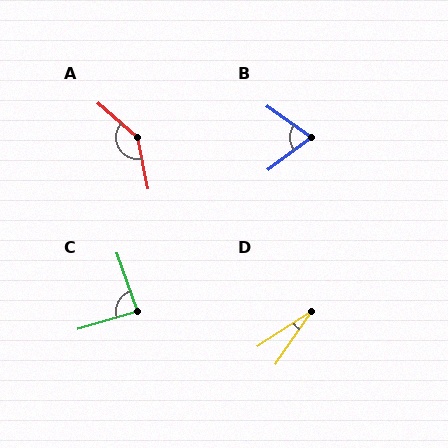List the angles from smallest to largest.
D (23°), B (71°), C (87°), A (143°).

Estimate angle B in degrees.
Approximately 71 degrees.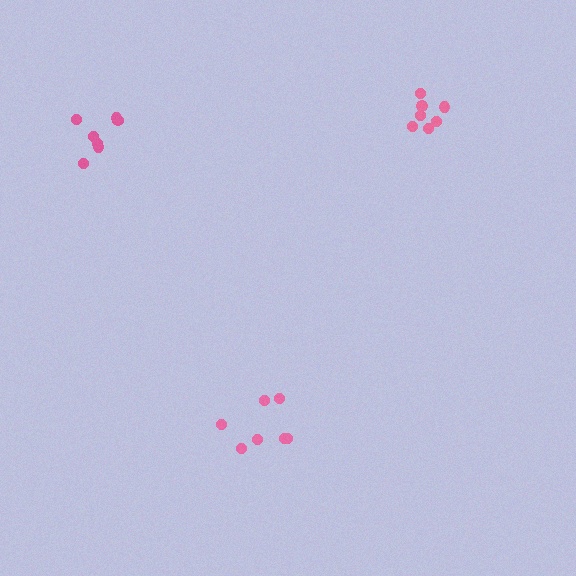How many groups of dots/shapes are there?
There are 3 groups.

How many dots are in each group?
Group 1: 7 dots, Group 2: 7 dots, Group 3: 7 dots (21 total).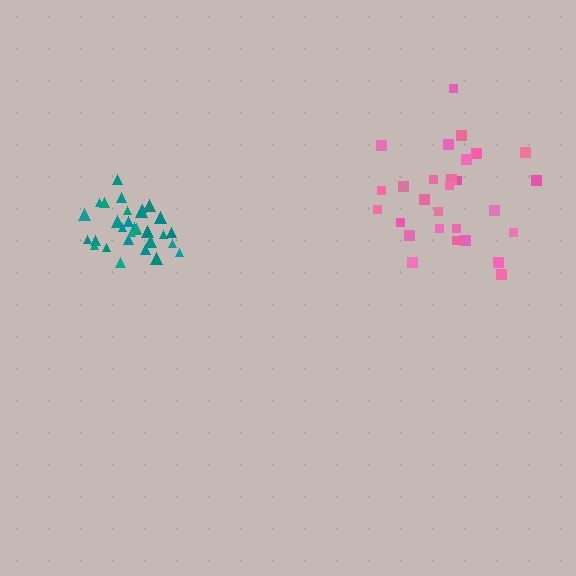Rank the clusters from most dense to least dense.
teal, pink.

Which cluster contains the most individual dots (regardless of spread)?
Teal (30).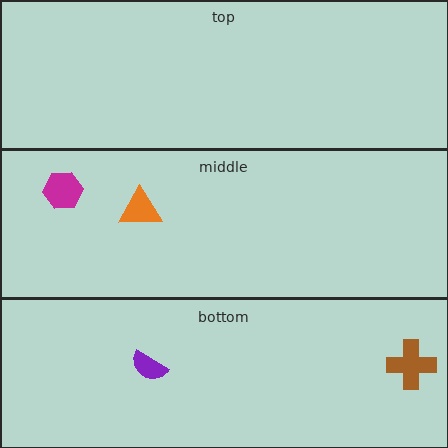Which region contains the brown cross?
The bottom region.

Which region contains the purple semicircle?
The bottom region.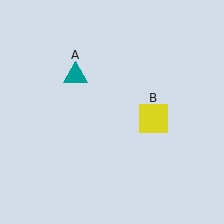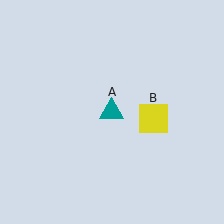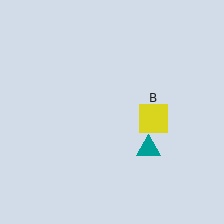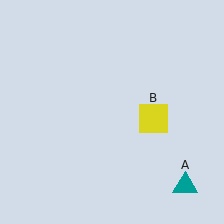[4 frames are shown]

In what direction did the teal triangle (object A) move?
The teal triangle (object A) moved down and to the right.